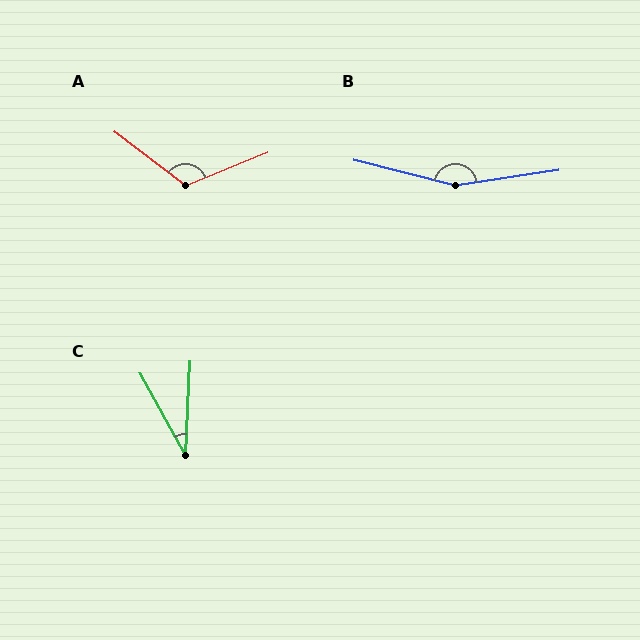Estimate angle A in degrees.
Approximately 121 degrees.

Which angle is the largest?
B, at approximately 158 degrees.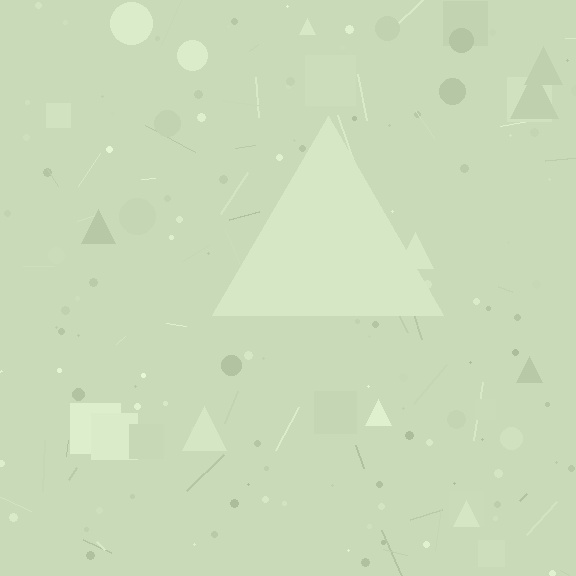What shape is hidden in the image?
A triangle is hidden in the image.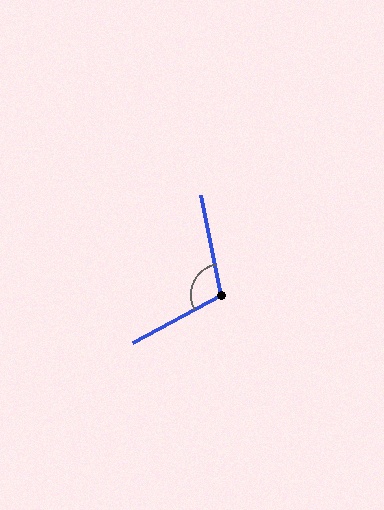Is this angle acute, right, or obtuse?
It is obtuse.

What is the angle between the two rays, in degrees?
Approximately 107 degrees.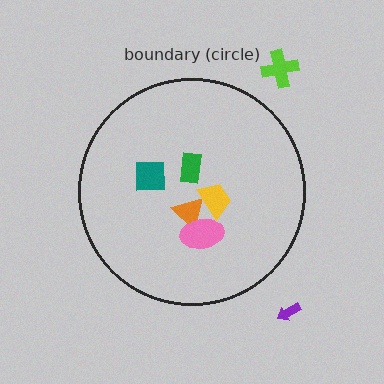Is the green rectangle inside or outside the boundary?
Inside.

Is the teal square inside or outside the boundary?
Inside.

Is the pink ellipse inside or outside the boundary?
Inside.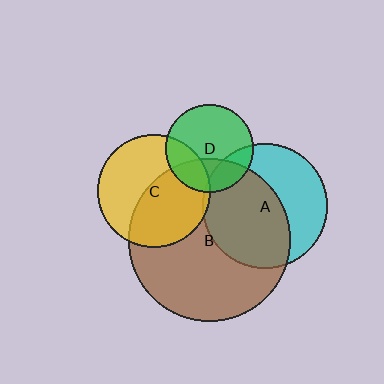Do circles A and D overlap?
Yes.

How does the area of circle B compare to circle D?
Approximately 3.4 times.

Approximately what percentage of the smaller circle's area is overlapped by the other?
Approximately 20%.